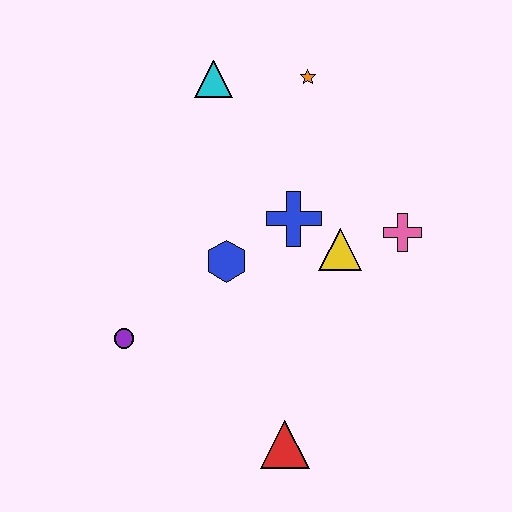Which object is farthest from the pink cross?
The purple circle is farthest from the pink cross.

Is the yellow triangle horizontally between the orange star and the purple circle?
No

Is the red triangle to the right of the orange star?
No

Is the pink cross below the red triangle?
No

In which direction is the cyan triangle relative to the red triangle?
The cyan triangle is above the red triangle.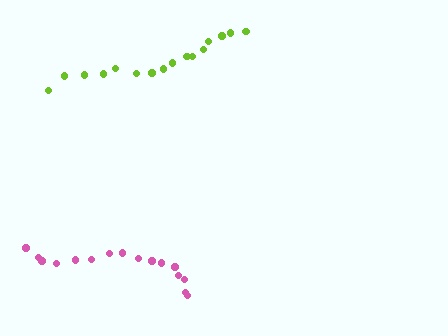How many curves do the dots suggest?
There are 2 distinct paths.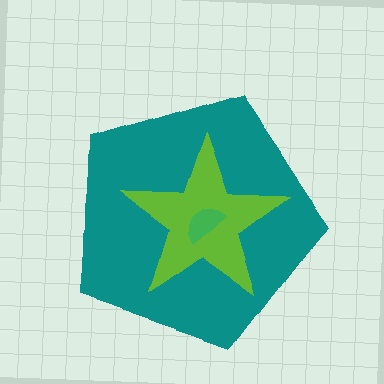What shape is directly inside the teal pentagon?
The lime star.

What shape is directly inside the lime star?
The green semicircle.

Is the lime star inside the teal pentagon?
Yes.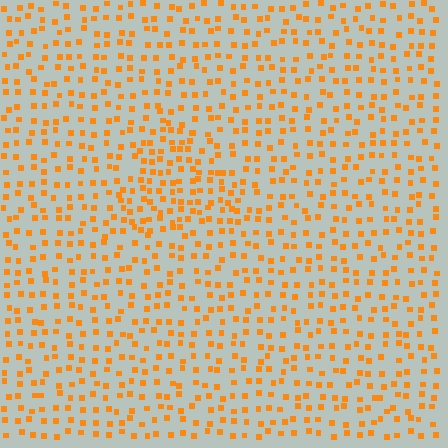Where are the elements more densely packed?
The elements are more densely packed inside the triangle boundary.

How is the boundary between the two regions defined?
The boundary is defined by a change in element density (approximately 1.7x ratio). All elements are the same color, size, and shape.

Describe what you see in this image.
The image contains small orange elements arranged at two different densities. A triangle-shaped region is visible where the elements are more densely packed than the surrounding area.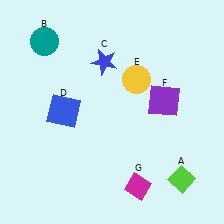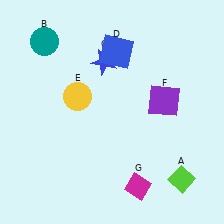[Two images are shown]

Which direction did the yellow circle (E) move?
The yellow circle (E) moved left.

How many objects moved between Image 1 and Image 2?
2 objects moved between the two images.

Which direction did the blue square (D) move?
The blue square (D) moved up.